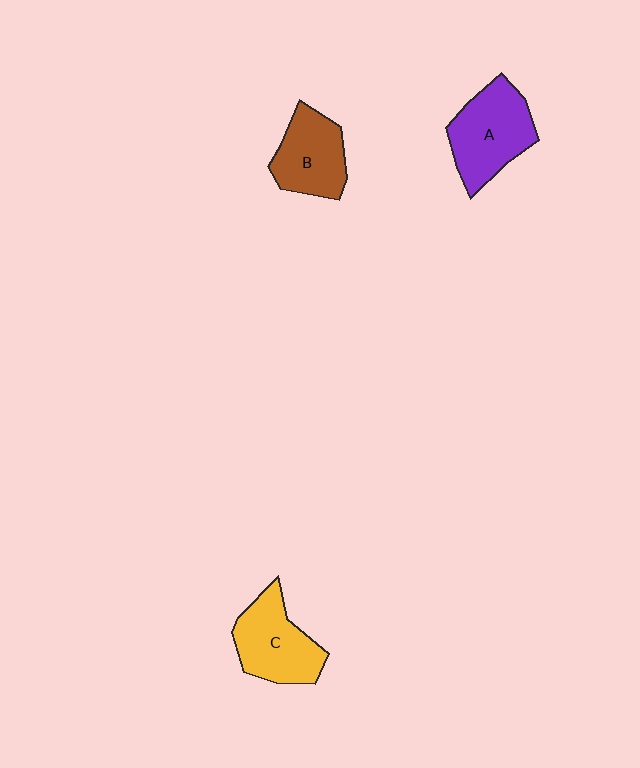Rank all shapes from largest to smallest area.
From largest to smallest: A (purple), C (yellow), B (brown).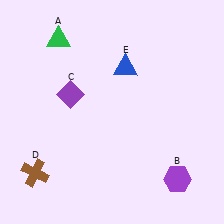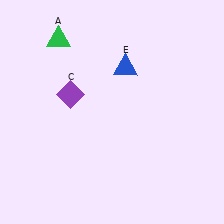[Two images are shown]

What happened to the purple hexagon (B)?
The purple hexagon (B) was removed in Image 2. It was in the bottom-right area of Image 1.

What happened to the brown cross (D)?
The brown cross (D) was removed in Image 2. It was in the bottom-left area of Image 1.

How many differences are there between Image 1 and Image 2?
There are 2 differences between the two images.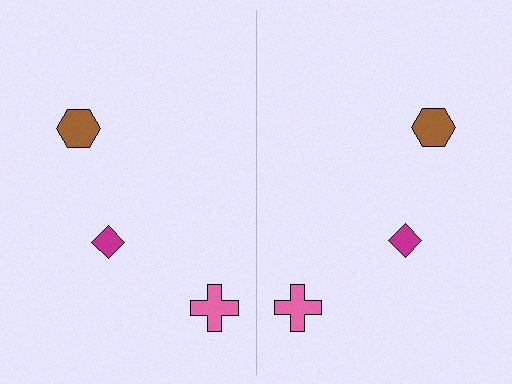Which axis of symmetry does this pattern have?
The pattern has a vertical axis of symmetry running through the center of the image.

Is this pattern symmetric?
Yes, this pattern has bilateral (reflection) symmetry.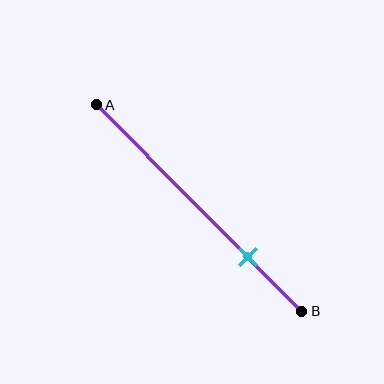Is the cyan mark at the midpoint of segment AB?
No, the mark is at about 75% from A, not at the 50% midpoint.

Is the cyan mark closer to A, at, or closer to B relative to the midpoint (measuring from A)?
The cyan mark is closer to point B than the midpoint of segment AB.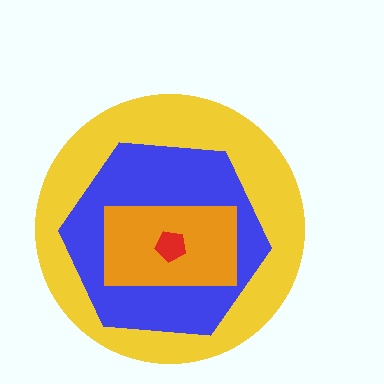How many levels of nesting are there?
4.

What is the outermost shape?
The yellow circle.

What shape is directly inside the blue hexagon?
The orange rectangle.